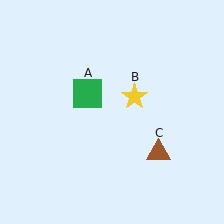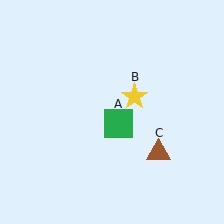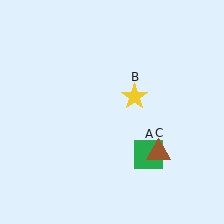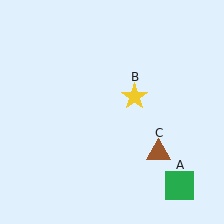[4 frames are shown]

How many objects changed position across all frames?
1 object changed position: green square (object A).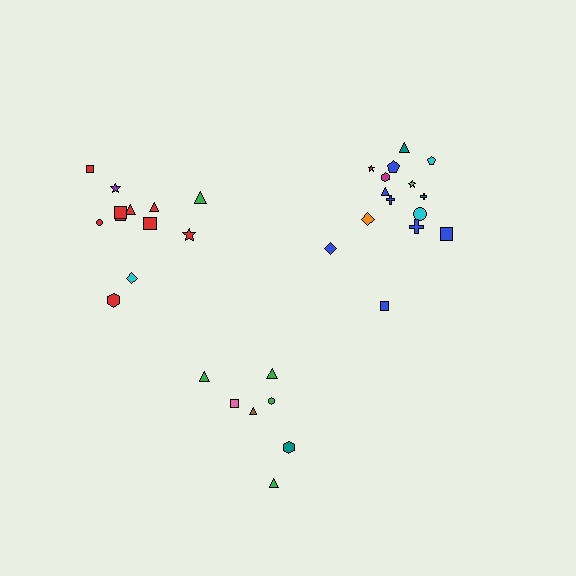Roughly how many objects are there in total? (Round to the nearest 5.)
Roughly 35 objects in total.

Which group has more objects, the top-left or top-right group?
The top-right group.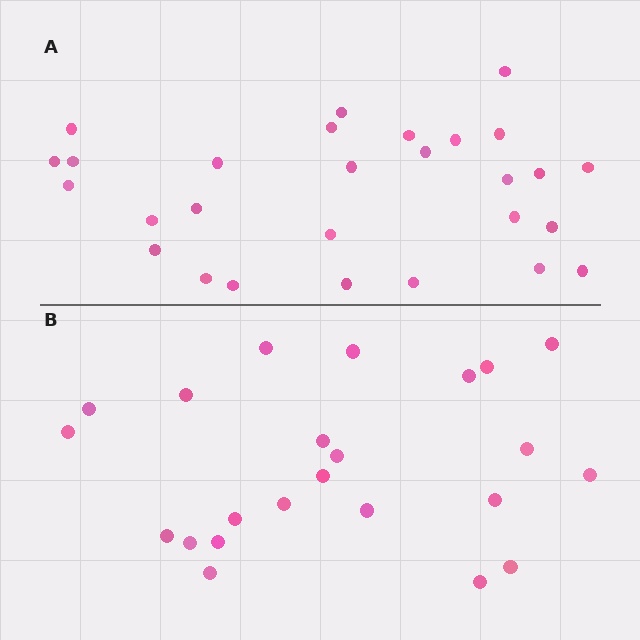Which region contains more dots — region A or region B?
Region A (the top region) has more dots.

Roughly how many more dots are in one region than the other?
Region A has about 5 more dots than region B.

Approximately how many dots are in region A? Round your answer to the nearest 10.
About 30 dots. (The exact count is 28, which rounds to 30.)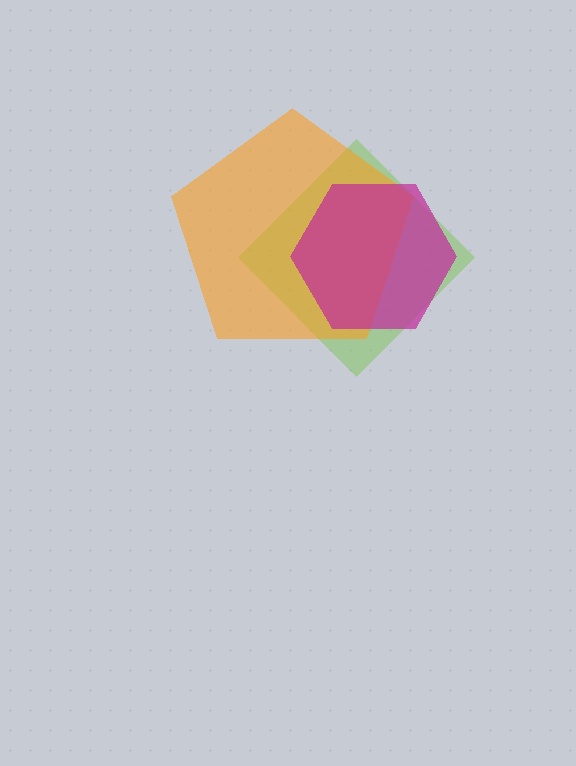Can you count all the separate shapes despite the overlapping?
Yes, there are 3 separate shapes.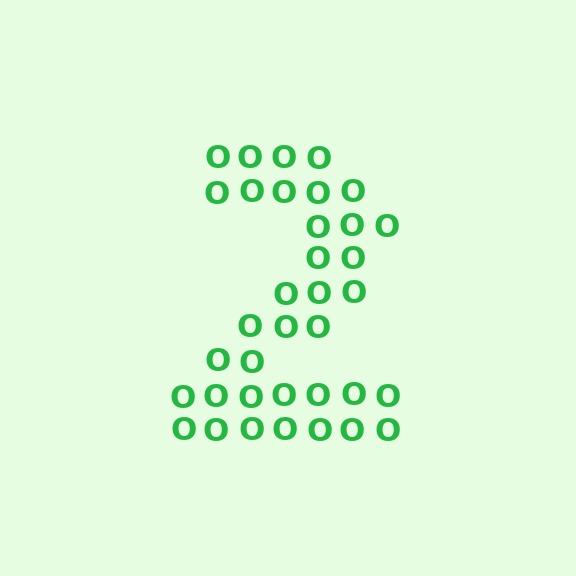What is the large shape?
The large shape is the digit 2.